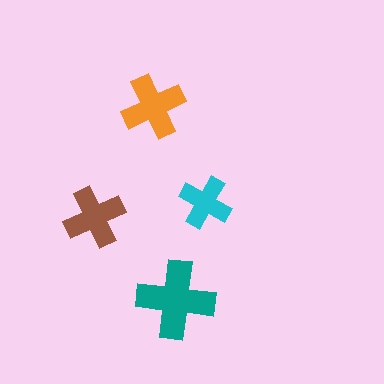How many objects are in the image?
There are 4 objects in the image.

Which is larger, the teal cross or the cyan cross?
The teal one.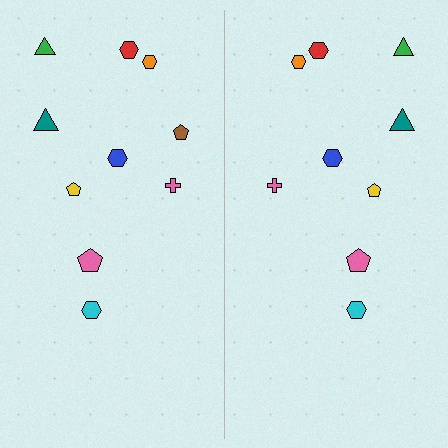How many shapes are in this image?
There are 19 shapes in this image.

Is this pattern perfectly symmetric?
No, the pattern is not perfectly symmetric. A brown pentagon is missing from the right side.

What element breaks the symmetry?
A brown pentagon is missing from the right side.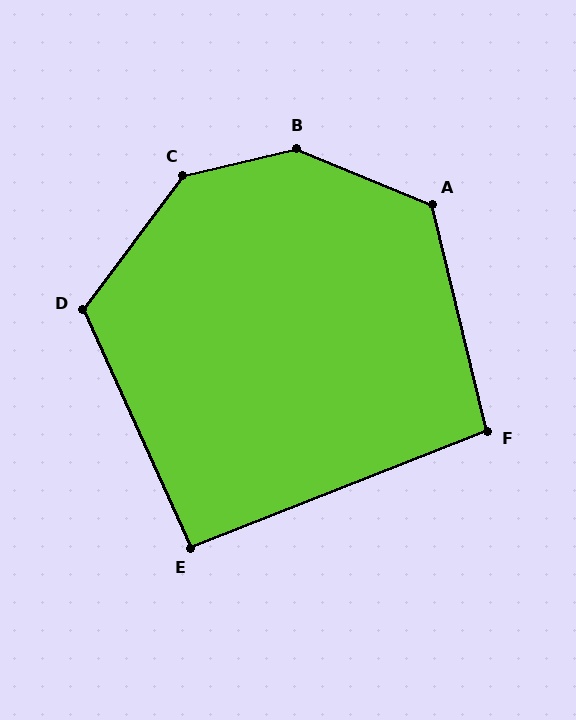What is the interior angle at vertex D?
Approximately 119 degrees (obtuse).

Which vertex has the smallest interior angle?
E, at approximately 93 degrees.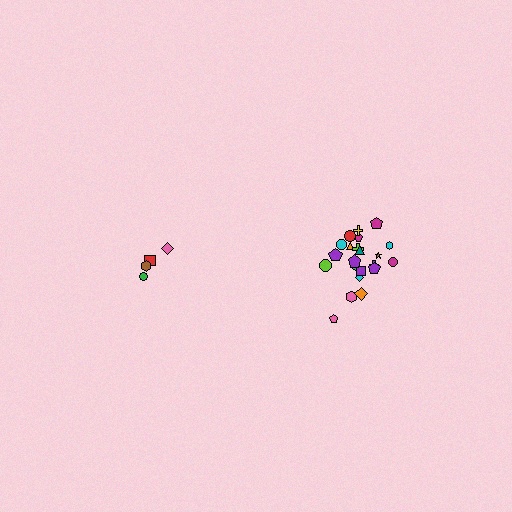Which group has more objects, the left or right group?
The right group.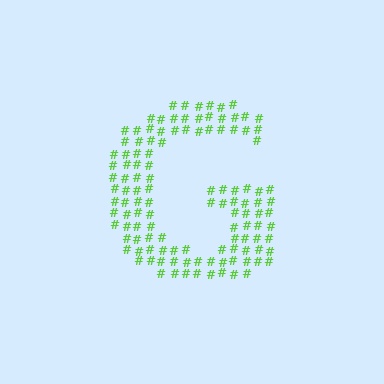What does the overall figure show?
The overall figure shows the letter G.